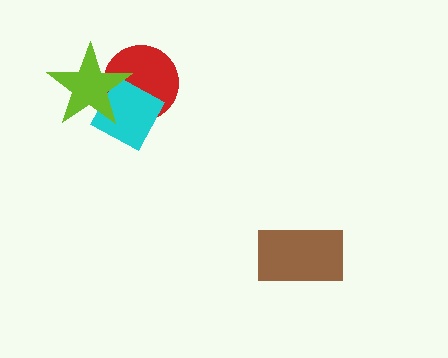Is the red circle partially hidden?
Yes, it is partially covered by another shape.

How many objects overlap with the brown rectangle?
0 objects overlap with the brown rectangle.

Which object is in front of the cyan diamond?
The lime star is in front of the cyan diamond.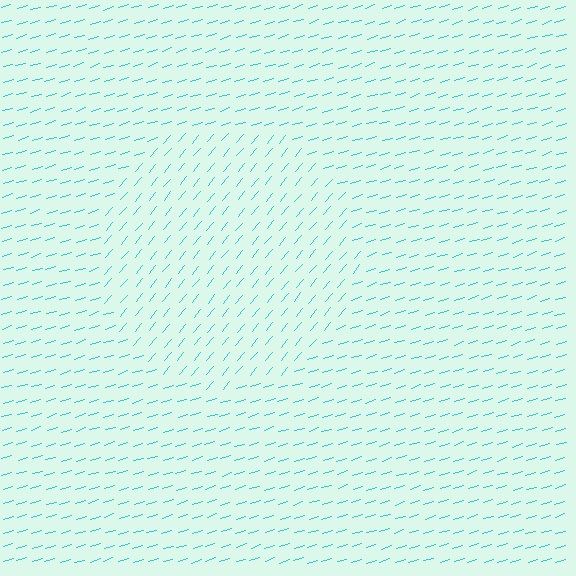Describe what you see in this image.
The image is filled with small cyan line segments. A circle region in the image has lines oriented differently from the surrounding lines, creating a visible texture boundary.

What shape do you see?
I see a circle.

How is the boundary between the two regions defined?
The boundary is defined purely by a change in line orientation (approximately 34 degrees difference). All lines are the same color and thickness.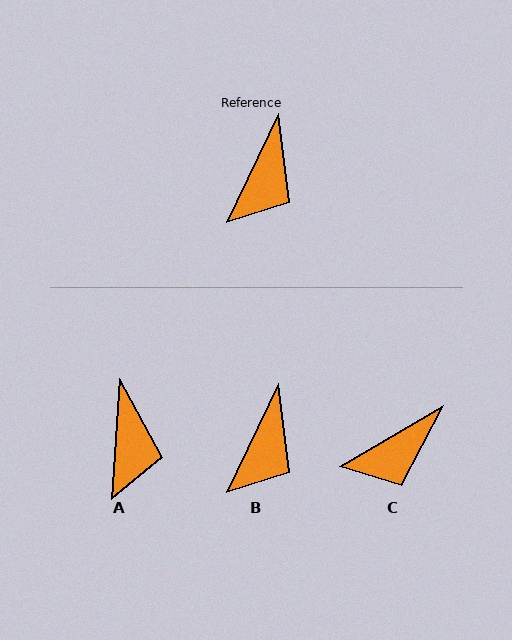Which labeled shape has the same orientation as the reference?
B.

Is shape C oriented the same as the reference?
No, it is off by about 34 degrees.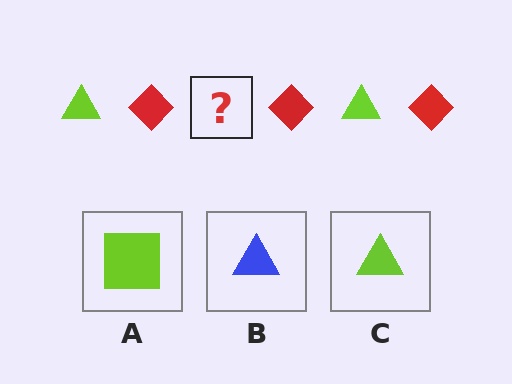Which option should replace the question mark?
Option C.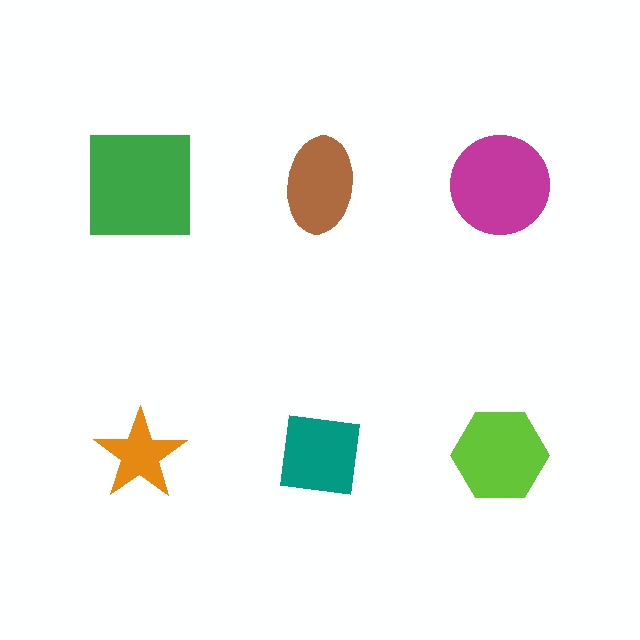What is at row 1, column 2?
A brown ellipse.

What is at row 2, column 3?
A lime hexagon.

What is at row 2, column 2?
A teal square.